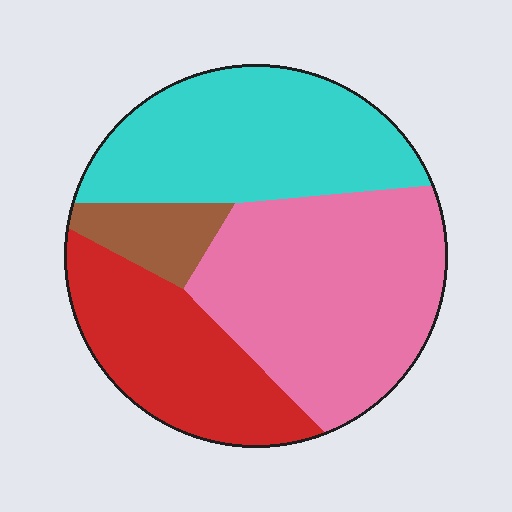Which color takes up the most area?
Pink, at roughly 40%.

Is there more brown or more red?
Red.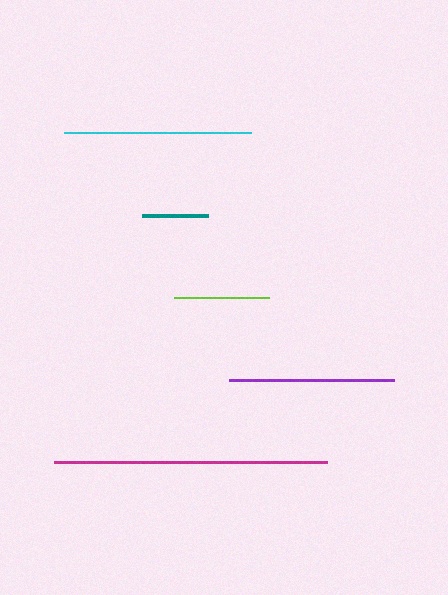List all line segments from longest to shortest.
From longest to shortest: magenta, cyan, purple, lime, teal.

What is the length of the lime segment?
The lime segment is approximately 95 pixels long.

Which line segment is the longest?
The magenta line is the longest at approximately 273 pixels.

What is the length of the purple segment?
The purple segment is approximately 166 pixels long.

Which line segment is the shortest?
The teal line is the shortest at approximately 66 pixels.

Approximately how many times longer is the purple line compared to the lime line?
The purple line is approximately 1.8 times the length of the lime line.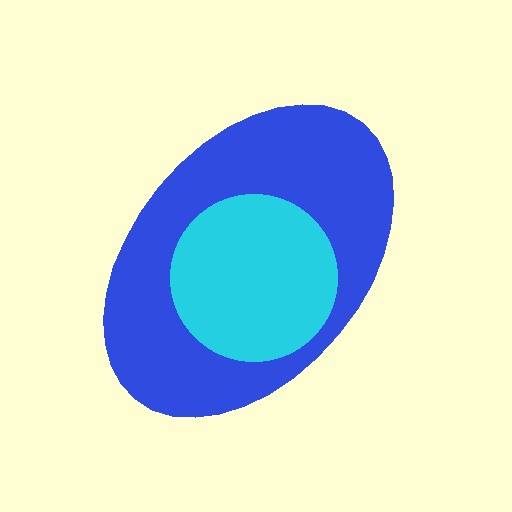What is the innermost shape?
The cyan circle.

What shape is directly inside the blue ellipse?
The cyan circle.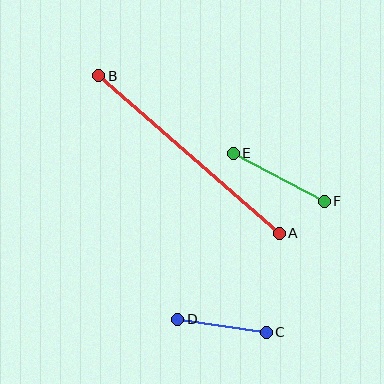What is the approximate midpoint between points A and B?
The midpoint is at approximately (189, 154) pixels.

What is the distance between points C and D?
The distance is approximately 89 pixels.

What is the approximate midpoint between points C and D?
The midpoint is at approximately (222, 326) pixels.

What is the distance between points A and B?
The distance is approximately 239 pixels.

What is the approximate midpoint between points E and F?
The midpoint is at approximately (279, 177) pixels.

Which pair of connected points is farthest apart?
Points A and B are farthest apart.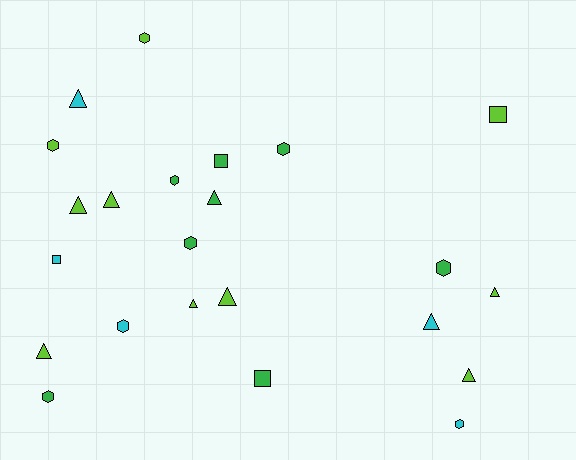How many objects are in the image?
There are 23 objects.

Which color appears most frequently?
Lime, with 10 objects.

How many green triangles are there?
There is 1 green triangle.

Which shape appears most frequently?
Triangle, with 10 objects.